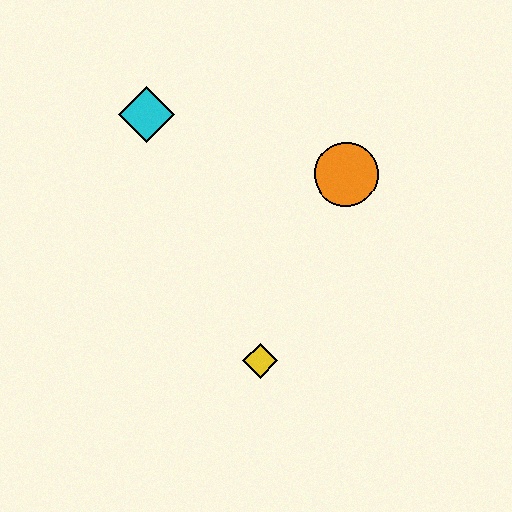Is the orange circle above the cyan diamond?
No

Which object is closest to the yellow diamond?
The orange circle is closest to the yellow diamond.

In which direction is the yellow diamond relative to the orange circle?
The yellow diamond is below the orange circle.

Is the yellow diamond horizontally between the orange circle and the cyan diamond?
Yes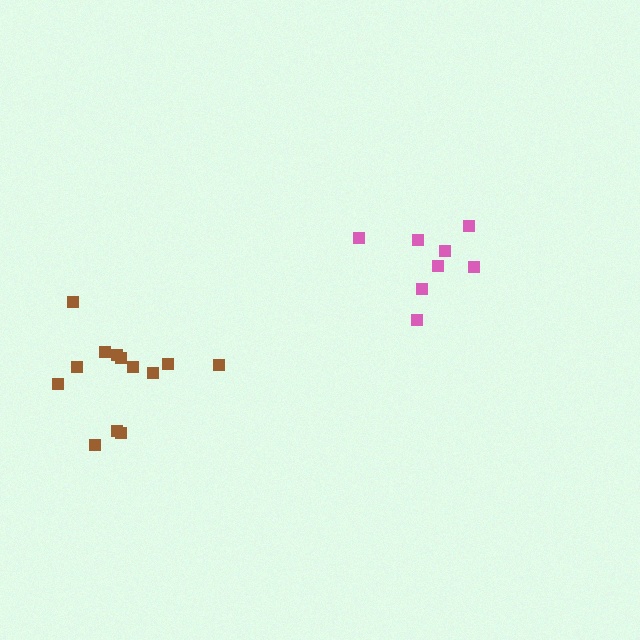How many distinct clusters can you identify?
There are 2 distinct clusters.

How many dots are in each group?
Group 1: 13 dots, Group 2: 8 dots (21 total).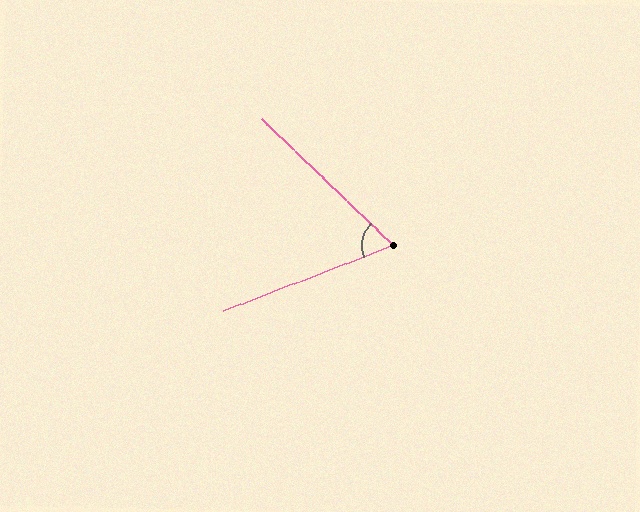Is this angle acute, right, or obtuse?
It is acute.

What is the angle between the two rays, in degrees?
Approximately 65 degrees.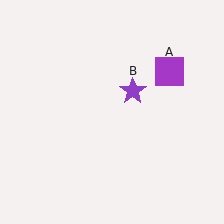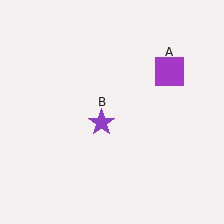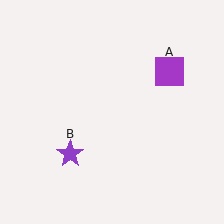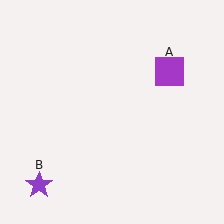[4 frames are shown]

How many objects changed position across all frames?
1 object changed position: purple star (object B).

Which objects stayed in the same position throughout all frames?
Purple square (object A) remained stationary.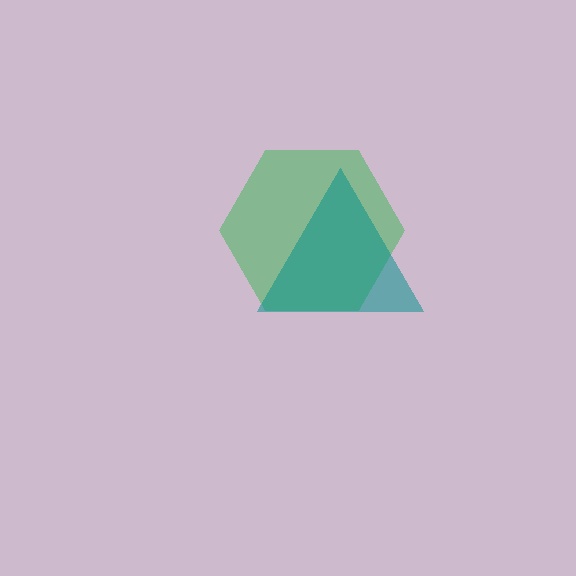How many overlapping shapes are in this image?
There are 2 overlapping shapes in the image.